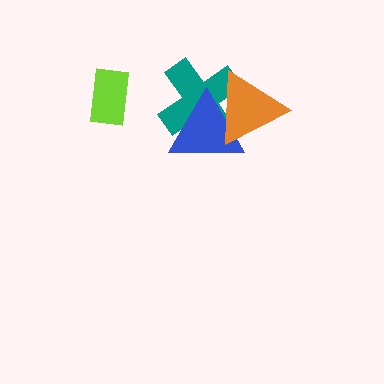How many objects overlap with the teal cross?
2 objects overlap with the teal cross.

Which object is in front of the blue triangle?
The orange triangle is in front of the blue triangle.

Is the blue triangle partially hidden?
Yes, it is partially covered by another shape.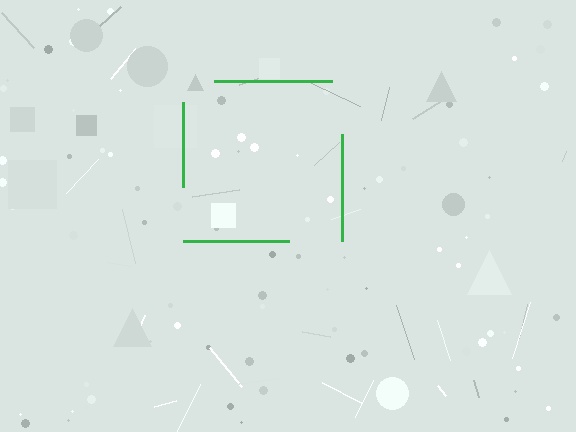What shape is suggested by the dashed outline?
The dashed outline suggests a square.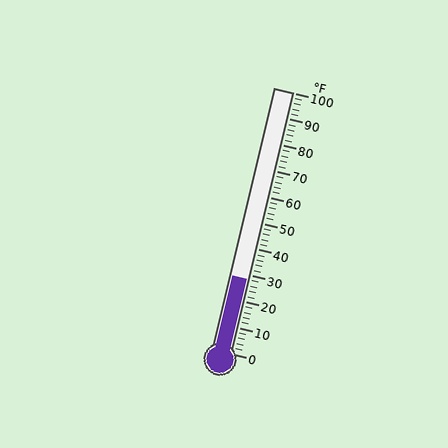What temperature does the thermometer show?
The thermometer shows approximately 28°F.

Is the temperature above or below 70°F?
The temperature is below 70°F.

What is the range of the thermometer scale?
The thermometer scale ranges from 0°F to 100°F.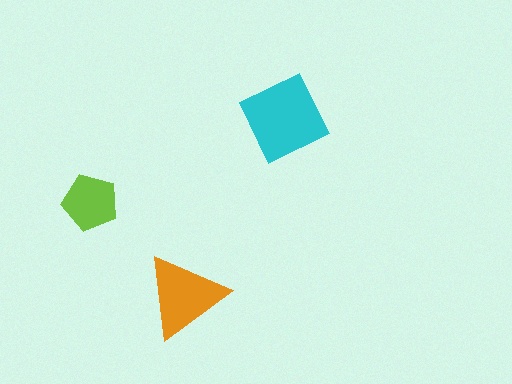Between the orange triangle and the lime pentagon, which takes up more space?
The orange triangle.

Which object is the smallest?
The lime pentagon.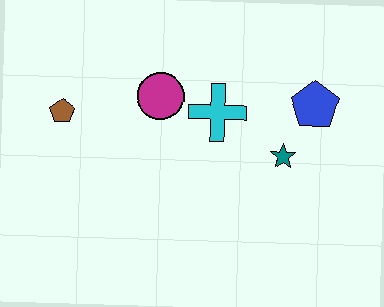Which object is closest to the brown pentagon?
The magenta circle is closest to the brown pentagon.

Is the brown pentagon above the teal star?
Yes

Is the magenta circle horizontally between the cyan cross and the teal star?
No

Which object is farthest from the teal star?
The brown pentagon is farthest from the teal star.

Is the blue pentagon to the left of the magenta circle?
No